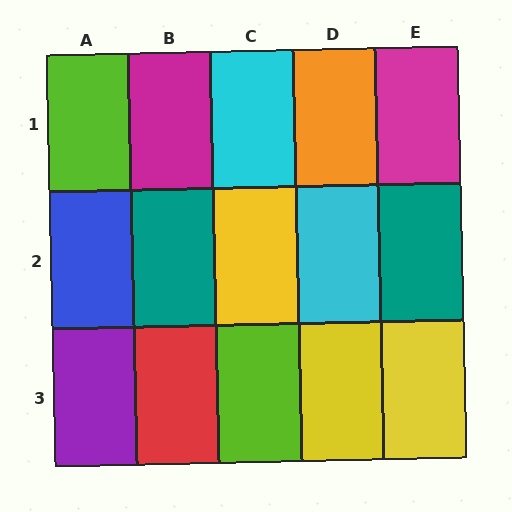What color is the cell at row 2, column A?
Blue.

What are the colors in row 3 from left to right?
Purple, red, lime, yellow, yellow.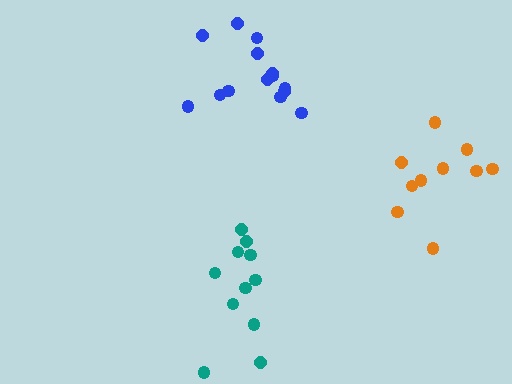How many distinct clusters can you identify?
There are 3 distinct clusters.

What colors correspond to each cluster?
The clusters are colored: teal, orange, blue.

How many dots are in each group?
Group 1: 11 dots, Group 2: 10 dots, Group 3: 14 dots (35 total).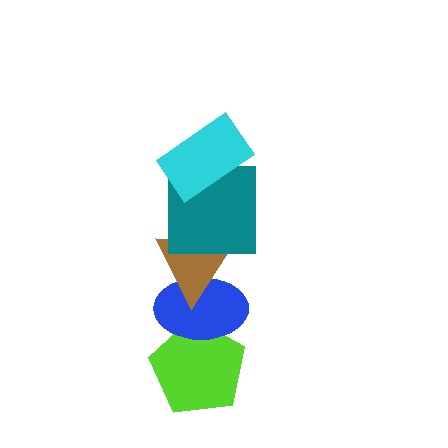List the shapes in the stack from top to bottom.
From top to bottom: the cyan rectangle, the teal square, the brown triangle, the blue ellipse, the lime pentagon.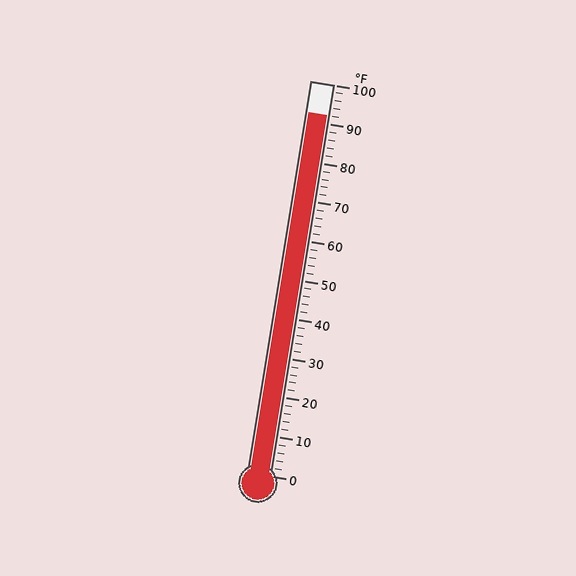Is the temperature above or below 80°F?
The temperature is above 80°F.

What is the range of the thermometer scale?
The thermometer scale ranges from 0°F to 100°F.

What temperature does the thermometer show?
The thermometer shows approximately 92°F.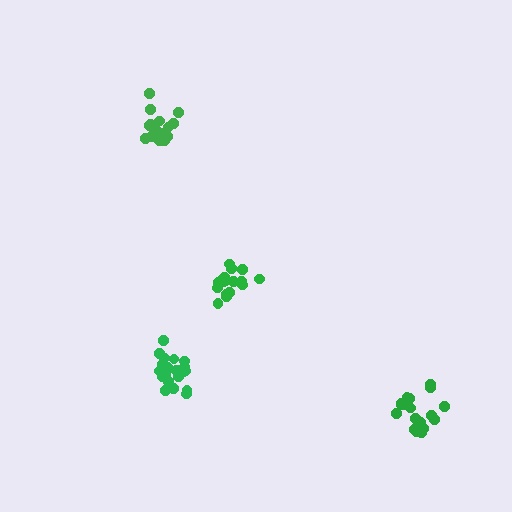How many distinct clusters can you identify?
There are 4 distinct clusters.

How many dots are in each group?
Group 1: 21 dots, Group 2: 20 dots, Group 3: 19 dots, Group 4: 18 dots (78 total).